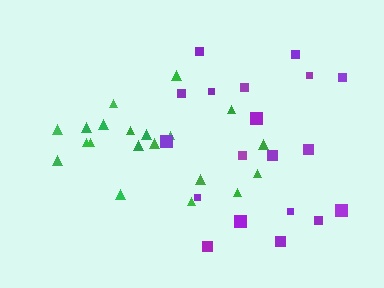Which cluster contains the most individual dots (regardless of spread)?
Green (20).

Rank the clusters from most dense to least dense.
green, purple.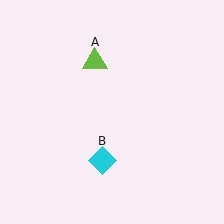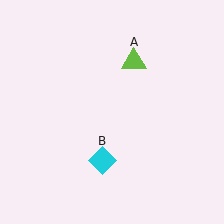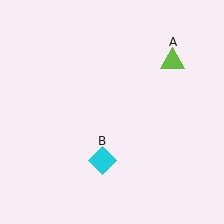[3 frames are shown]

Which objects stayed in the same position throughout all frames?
Cyan diamond (object B) remained stationary.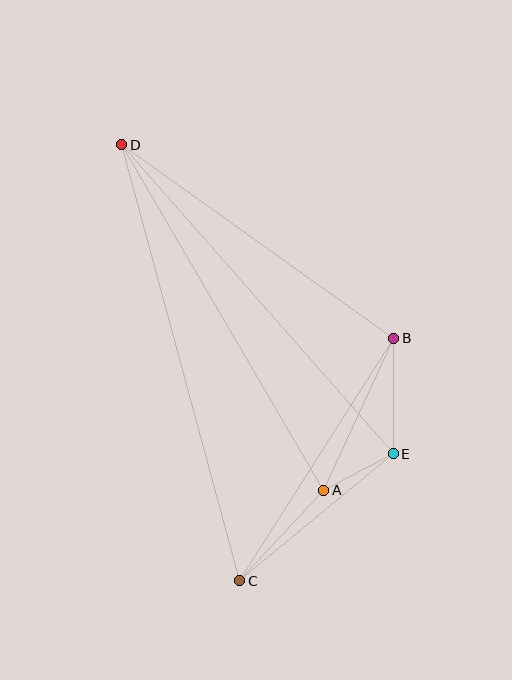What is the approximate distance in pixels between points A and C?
The distance between A and C is approximately 124 pixels.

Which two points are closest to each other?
Points A and E are closest to each other.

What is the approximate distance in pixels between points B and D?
The distance between B and D is approximately 334 pixels.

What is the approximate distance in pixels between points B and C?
The distance between B and C is approximately 288 pixels.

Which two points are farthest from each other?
Points C and D are farthest from each other.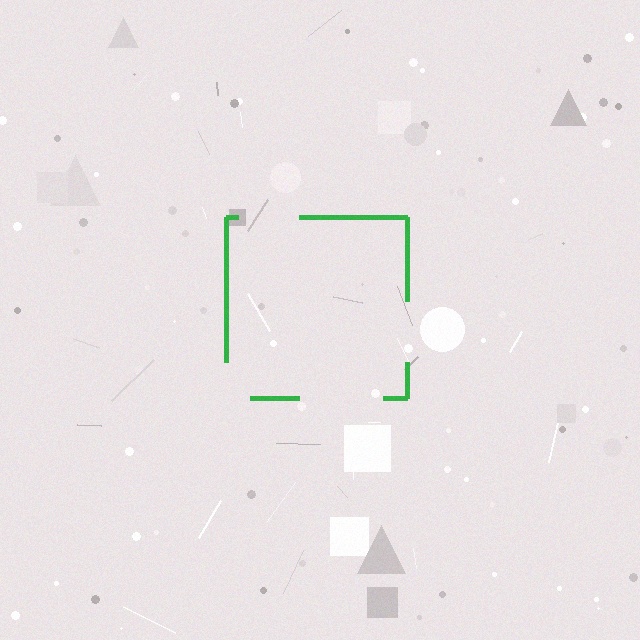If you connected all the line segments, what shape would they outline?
They would outline a square.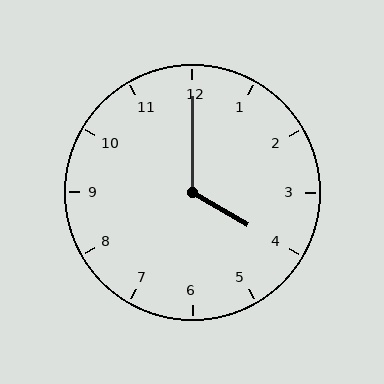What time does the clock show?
4:00.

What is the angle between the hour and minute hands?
Approximately 120 degrees.